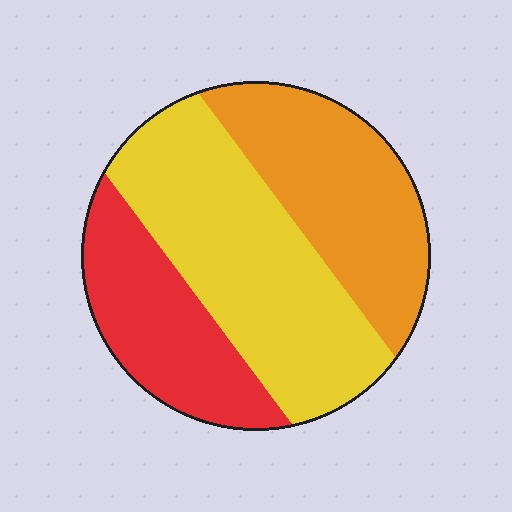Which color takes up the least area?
Red, at roughly 25%.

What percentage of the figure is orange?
Orange covers 32% of the figure.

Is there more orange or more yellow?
Yellow.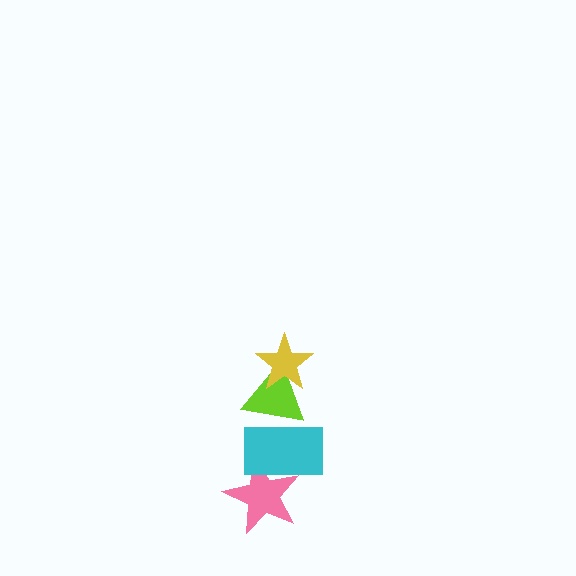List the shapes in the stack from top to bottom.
From top to bottom: the yellow star, the lime triangle, the cyan rectangle, the pink star.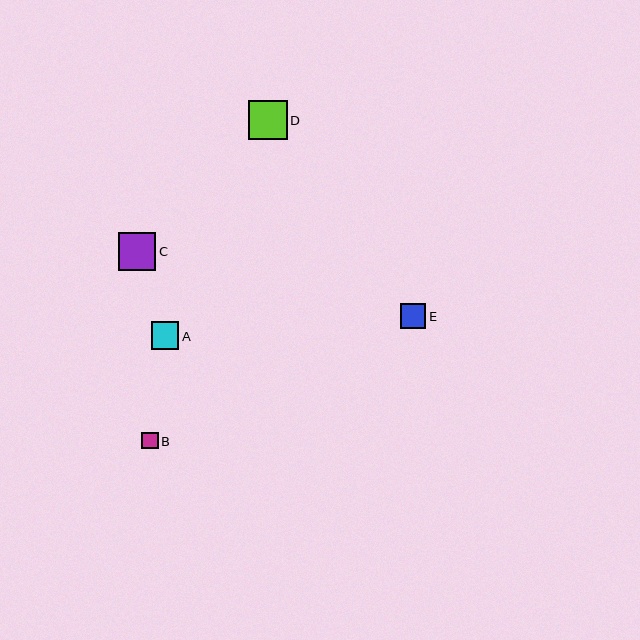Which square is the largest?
Square D is the largest with a size of approximately 39 pixels.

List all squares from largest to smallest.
From largest to smallest: D, C, A, E, B.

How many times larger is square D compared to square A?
Square D is approximately 1.4 times the size of square A.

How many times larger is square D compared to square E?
Square D is approximately 1.6 times the size of square E.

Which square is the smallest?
Square B is the smallest with a size of approximately 17 pixels.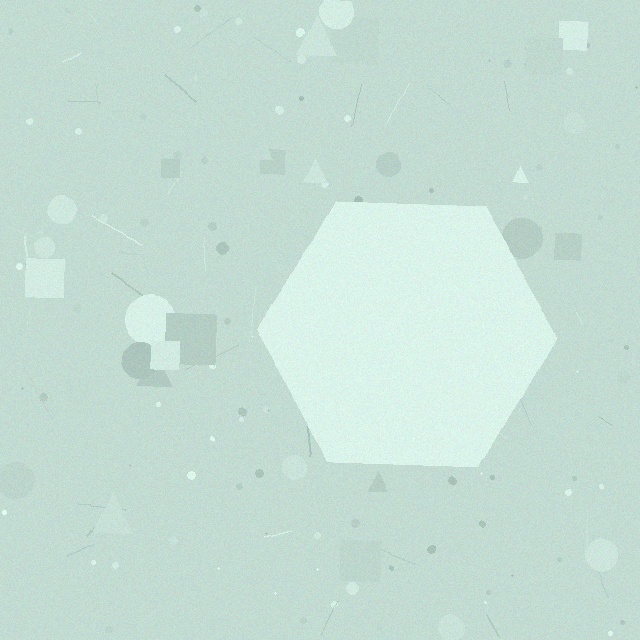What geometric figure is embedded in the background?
A hexagon is embedded in the background.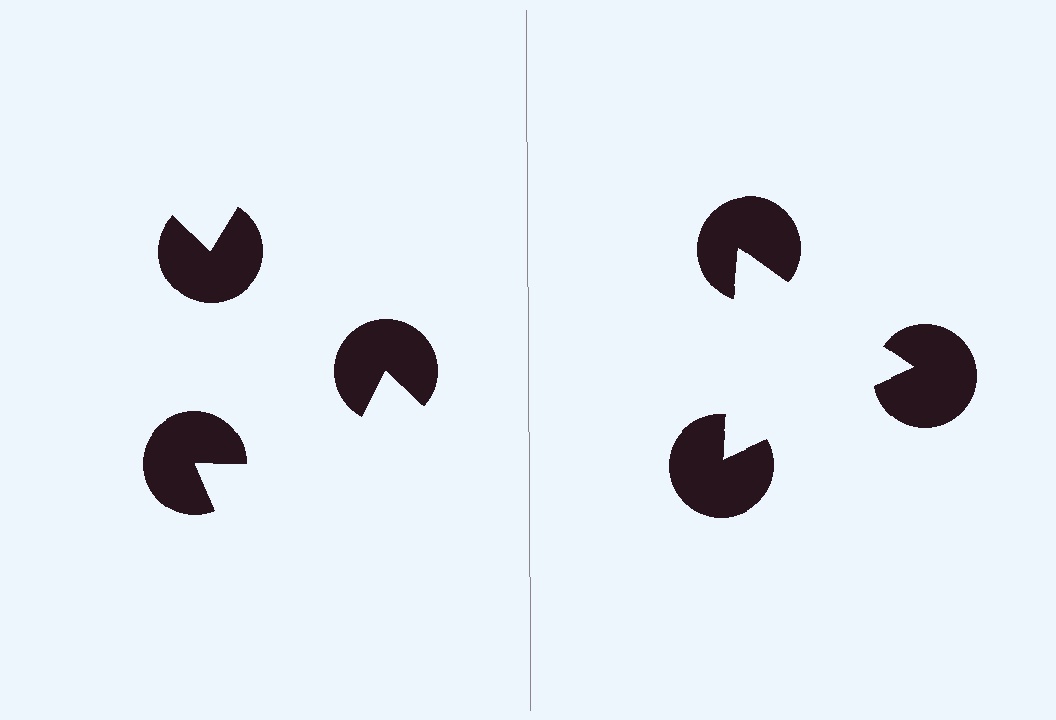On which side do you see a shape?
An illusory triangle appears on the right side. On the left side the wedge cuts are rotated, so no coherent shape forms.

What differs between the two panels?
The pac-man discs are positioned identically on both sides; only the wedge orientations differ. On the right they align to a triangle; on the left they are misaligned.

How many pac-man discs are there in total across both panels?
6 — 3 on each side.